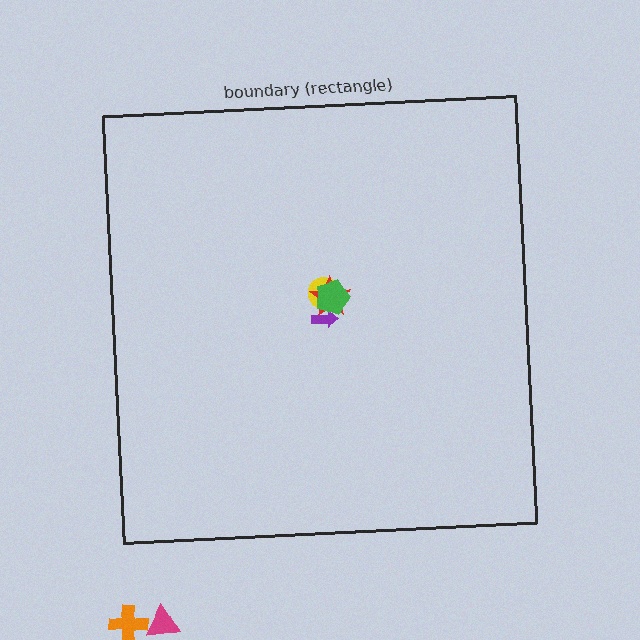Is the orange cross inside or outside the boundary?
Outside.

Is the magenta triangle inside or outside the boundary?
Outside.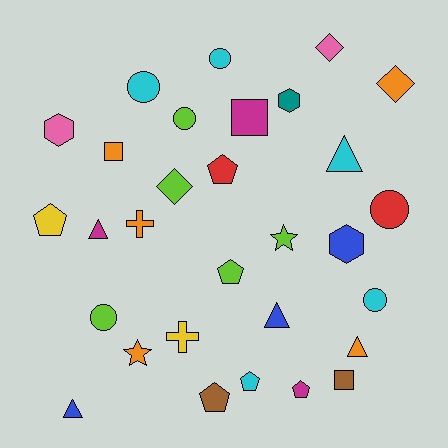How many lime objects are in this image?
There are 5 lime objects.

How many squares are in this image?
There are 3 squares.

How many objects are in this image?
There are 30 objects.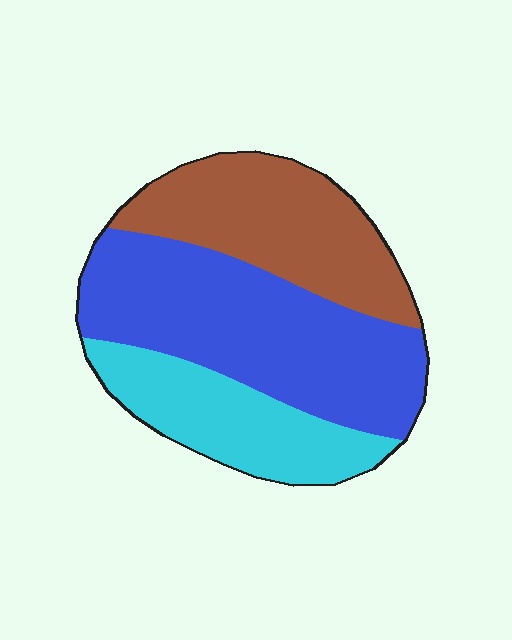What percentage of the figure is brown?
Brown takes up between a sixth and a third of the figure.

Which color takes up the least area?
Cyan, at roughly 25%.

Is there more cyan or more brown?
Brown.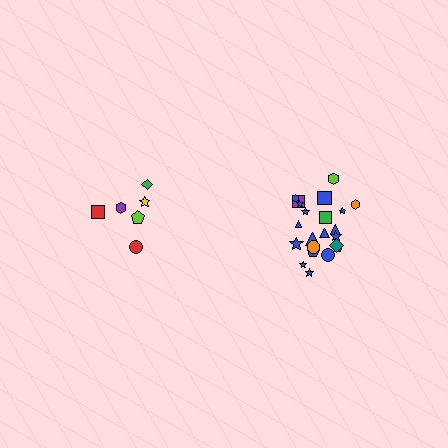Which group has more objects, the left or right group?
The right group.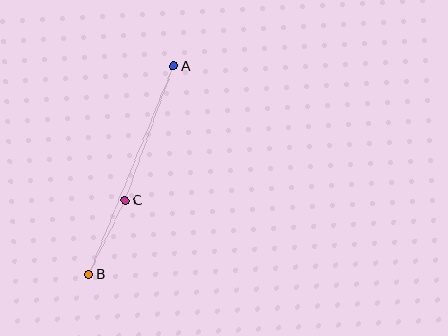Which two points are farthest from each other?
Points A and B are farthest from each other.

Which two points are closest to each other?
Points B and C are closest to each other.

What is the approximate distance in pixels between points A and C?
The distance between A and C is approximately 143 pixels.